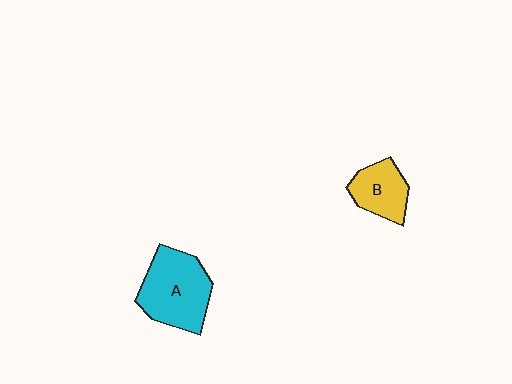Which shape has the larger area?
Shape A (cyan).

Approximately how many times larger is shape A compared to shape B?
Approximately 1.7 times.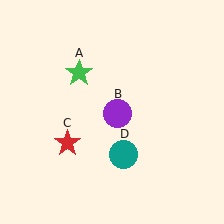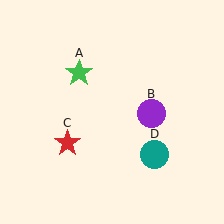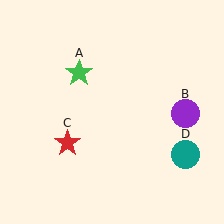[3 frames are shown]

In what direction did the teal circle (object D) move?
The teal circle (object D) moved right.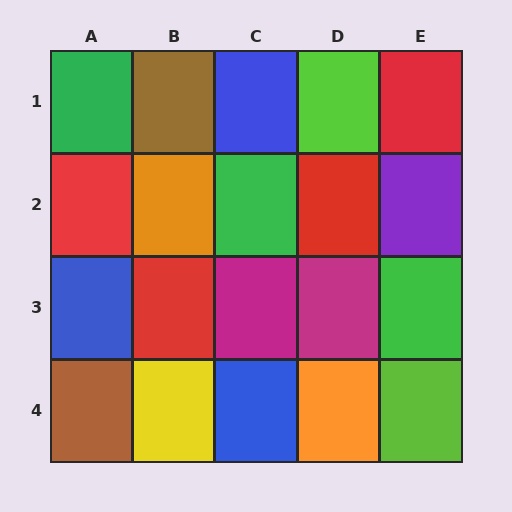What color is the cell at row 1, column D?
Lime.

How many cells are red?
4 cells are red.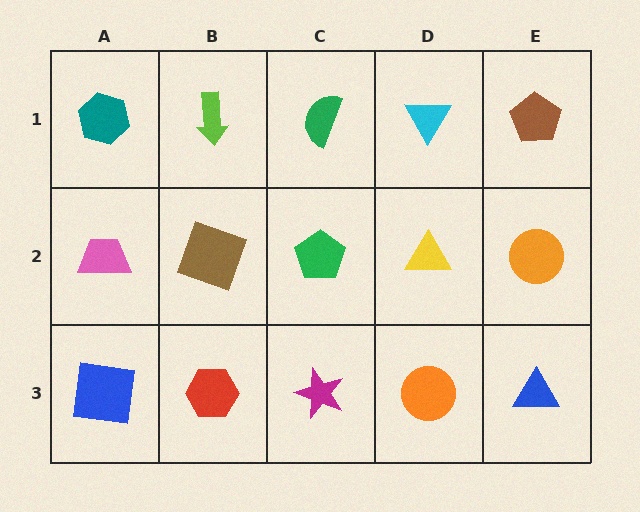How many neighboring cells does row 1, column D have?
3.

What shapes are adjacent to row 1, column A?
A pink trapezoid (row 2, column A), a lime arrow (row 1, column B).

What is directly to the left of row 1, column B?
A teal hexagon.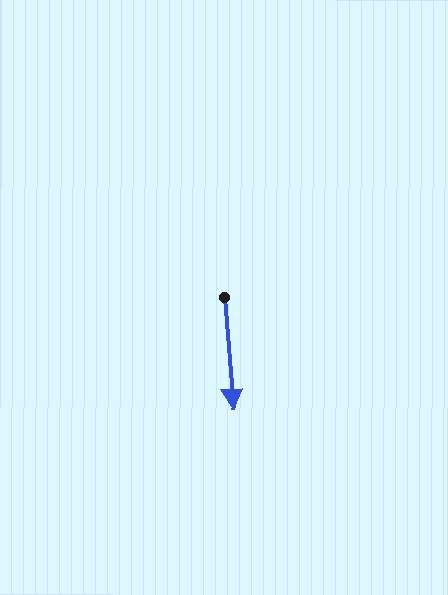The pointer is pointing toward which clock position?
Roughly 6 o'clock.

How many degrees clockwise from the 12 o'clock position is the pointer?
Approximately 175 degrees.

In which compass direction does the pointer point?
South.